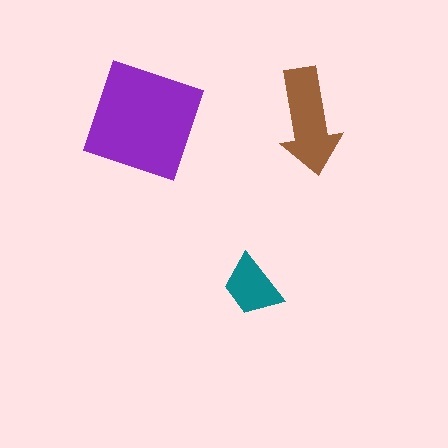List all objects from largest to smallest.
The purple square, the brown arrow, the teal trapezoid.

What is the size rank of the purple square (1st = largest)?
1st.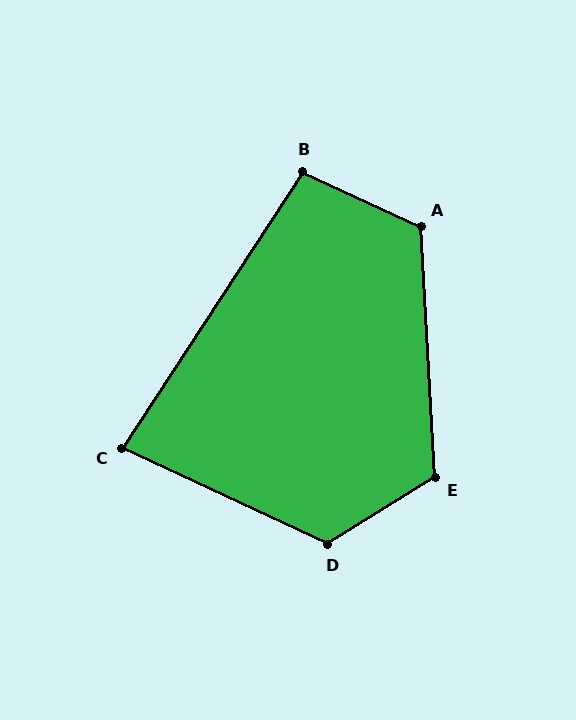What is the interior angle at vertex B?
Approximately 99 degrees (obtuse).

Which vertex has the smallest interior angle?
C, at approximately 82 degrees.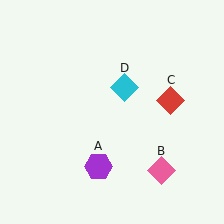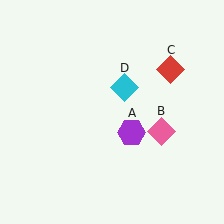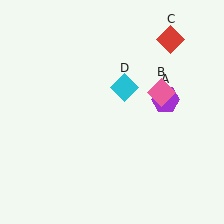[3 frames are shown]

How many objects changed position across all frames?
3 objects changed position: purple hexagon (object A), pink diamond (object B), red diamond (object C).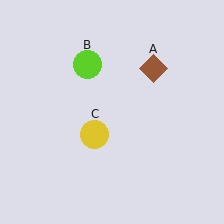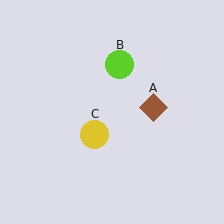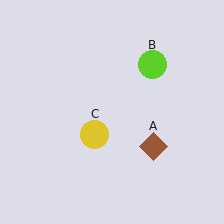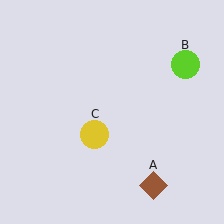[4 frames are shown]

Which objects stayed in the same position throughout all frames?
Yellow circle (object C) remained stationary.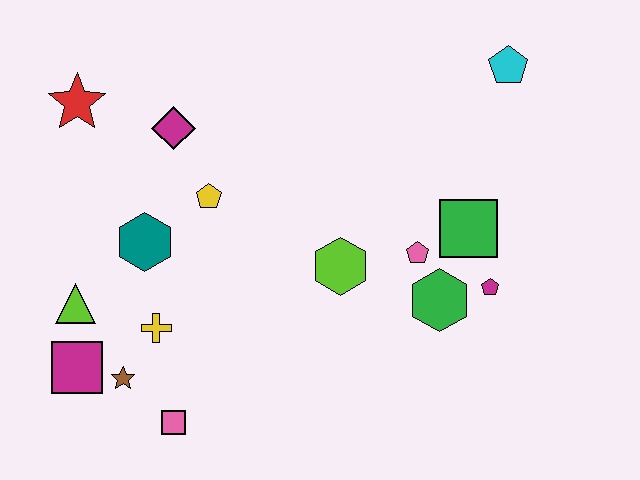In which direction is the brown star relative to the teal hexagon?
The brown star is below the teal hexagon.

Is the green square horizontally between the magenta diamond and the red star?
No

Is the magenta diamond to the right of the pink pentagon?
No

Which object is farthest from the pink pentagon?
The red star is farthest from the pink pentagon.